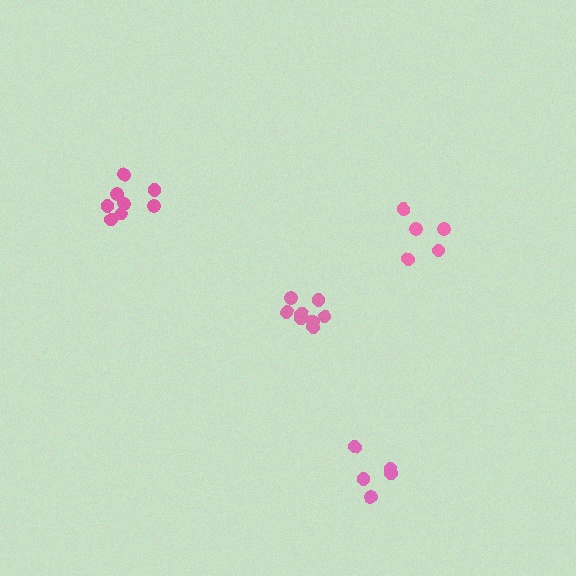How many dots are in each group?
Group 1: 8 dots, Group 2: 5 dots, Group 3: 8 dots, Group 4: 5 dots (26 total).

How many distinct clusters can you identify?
There are 4 distinct clusters.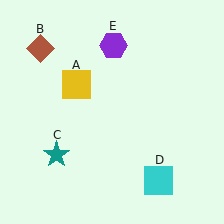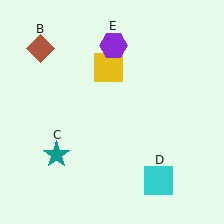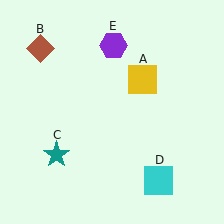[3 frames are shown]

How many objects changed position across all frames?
1 object changed position: yellow square (object A).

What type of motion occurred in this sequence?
The yellow square (object A) rotated clockwise around the center of the scene.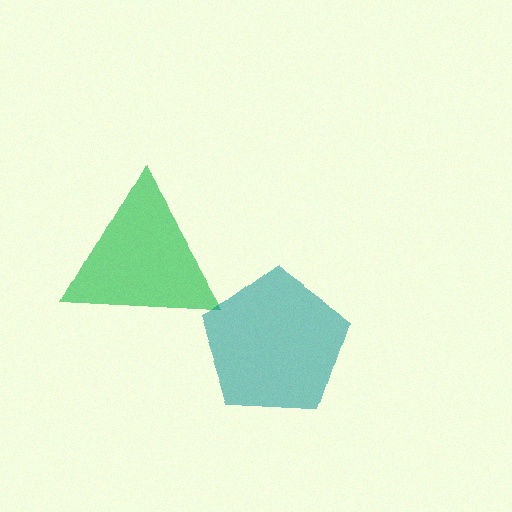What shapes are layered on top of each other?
The layered shapes are: a green triangle, a teal pentagon.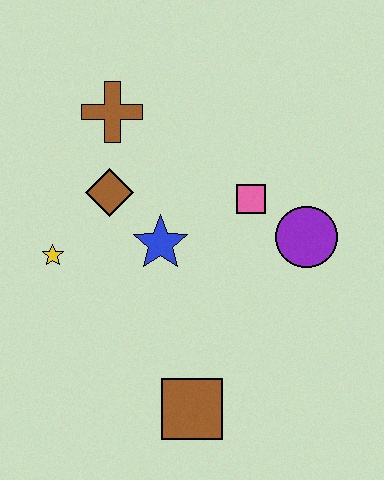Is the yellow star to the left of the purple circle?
Yes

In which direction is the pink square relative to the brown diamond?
The pink square is to the right of the brown diamond.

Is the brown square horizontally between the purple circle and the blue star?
Yes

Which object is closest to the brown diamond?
The blue star is closest to the brown diamond.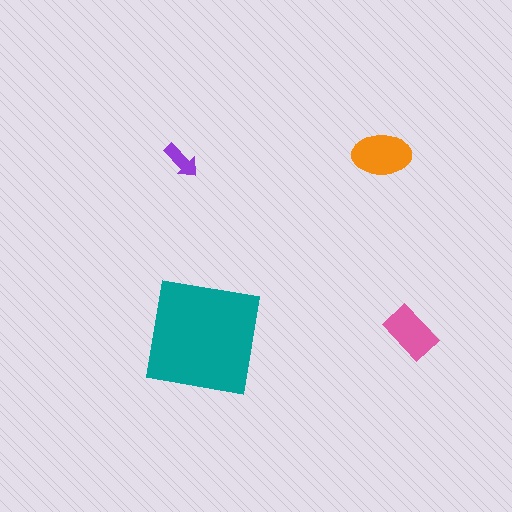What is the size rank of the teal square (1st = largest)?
1st.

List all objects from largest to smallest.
The teal square, the orange ellipse, the pink rectangle, the purple arrow.